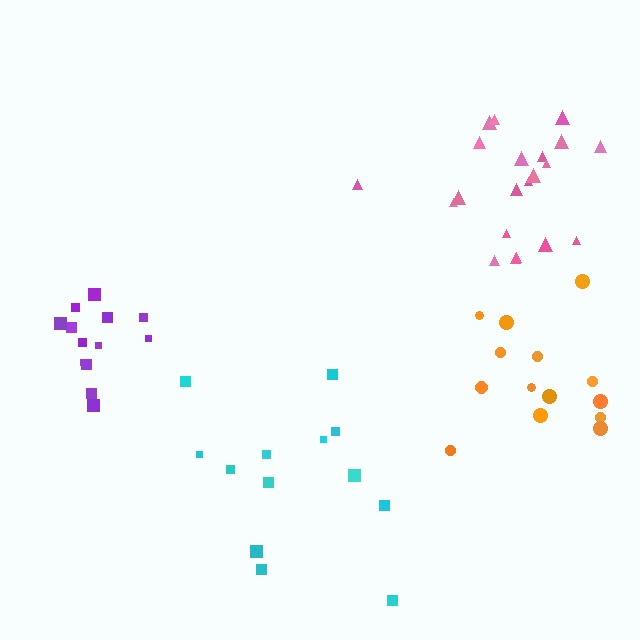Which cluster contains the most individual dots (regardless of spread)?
Pink (21).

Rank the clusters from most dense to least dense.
purple, orange, pink, cyan.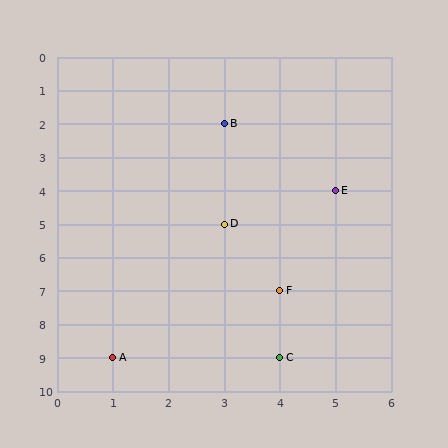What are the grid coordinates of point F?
Point F is at grid coordinates (4, 7).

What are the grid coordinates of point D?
Point D is at grid coordinates (3, 5).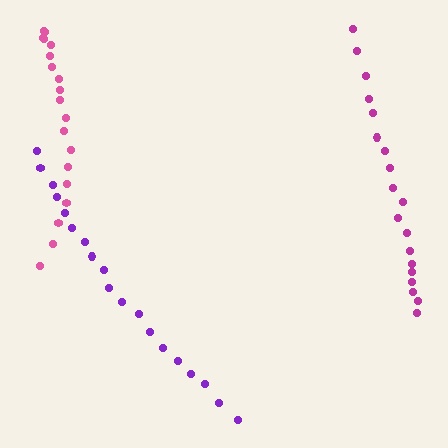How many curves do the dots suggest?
There are 3 distinct paths.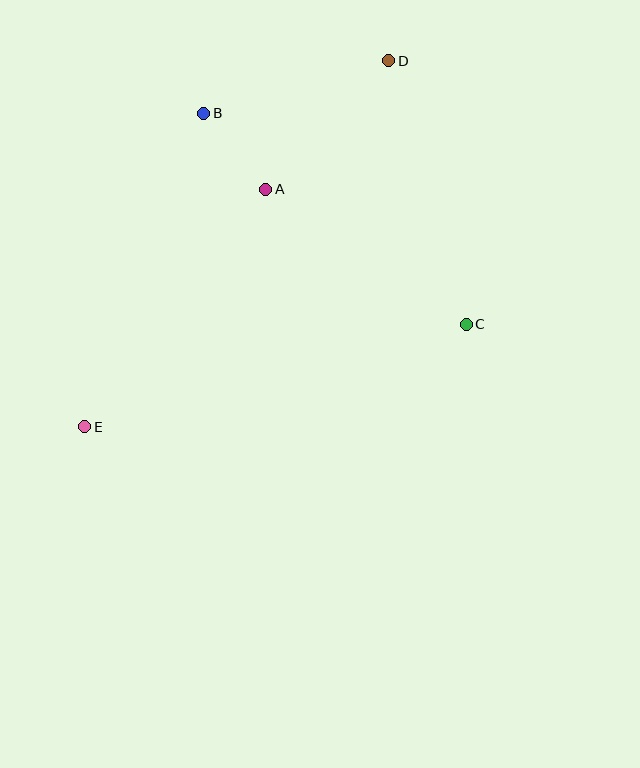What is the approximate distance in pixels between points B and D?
The distance between B and D is approximately 192 pixels.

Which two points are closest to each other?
Points A and B are closest to each other.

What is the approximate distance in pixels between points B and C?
The distance between B and C is approximately 337 pixels.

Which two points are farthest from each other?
Points D and E are farthest from each other.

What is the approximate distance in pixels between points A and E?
The distance between A and E is approximately 299 pixels.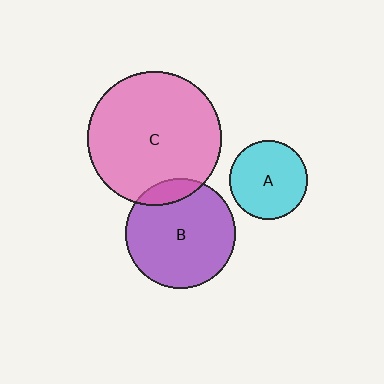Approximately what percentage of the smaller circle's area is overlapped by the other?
Approximately 10%.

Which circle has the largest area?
Circle C (pink).